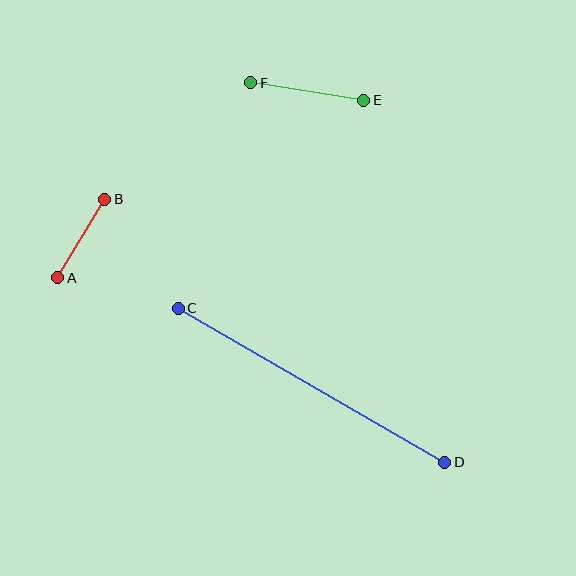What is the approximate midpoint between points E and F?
The midpoint is at approximately (307, 92) pixels.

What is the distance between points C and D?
The distance is approximately 308 pixels.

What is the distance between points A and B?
The distance is approximately 91 pixels.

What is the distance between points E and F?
The distance is approximately 114 pixels.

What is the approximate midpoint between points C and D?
The midpoint is at approximately (311, 385) pixels.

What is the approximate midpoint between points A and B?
The midpoint is at approximately (81, 239) pixels.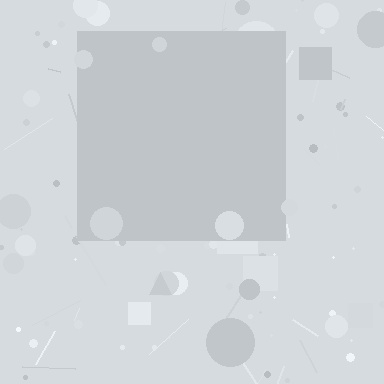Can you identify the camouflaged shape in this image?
The camouflaged shape is a square.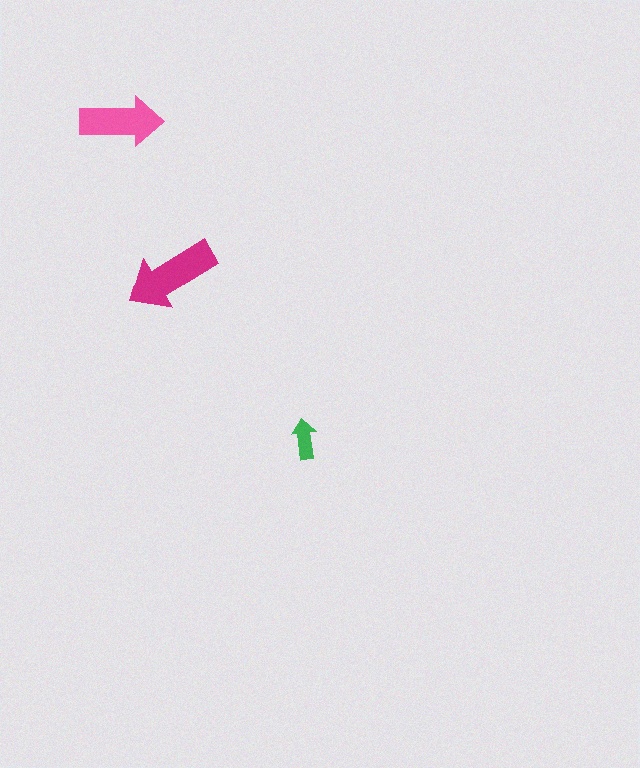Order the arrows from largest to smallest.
the magenta one, the pink one, the green one.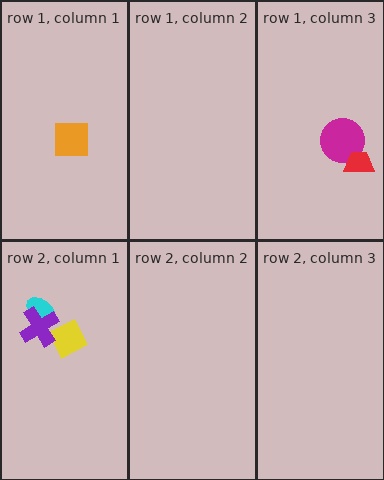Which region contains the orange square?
The row 1, column 1 region.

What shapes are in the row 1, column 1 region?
The orange square.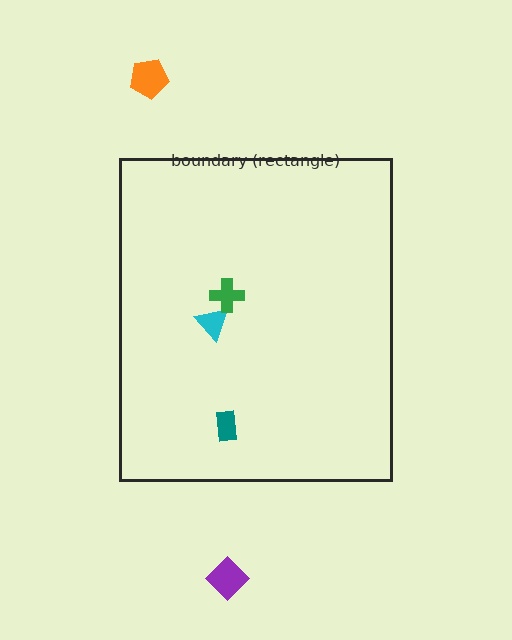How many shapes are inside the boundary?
3 inside, 2 outside.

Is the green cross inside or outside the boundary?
Inside.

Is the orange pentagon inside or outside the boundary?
Outside.